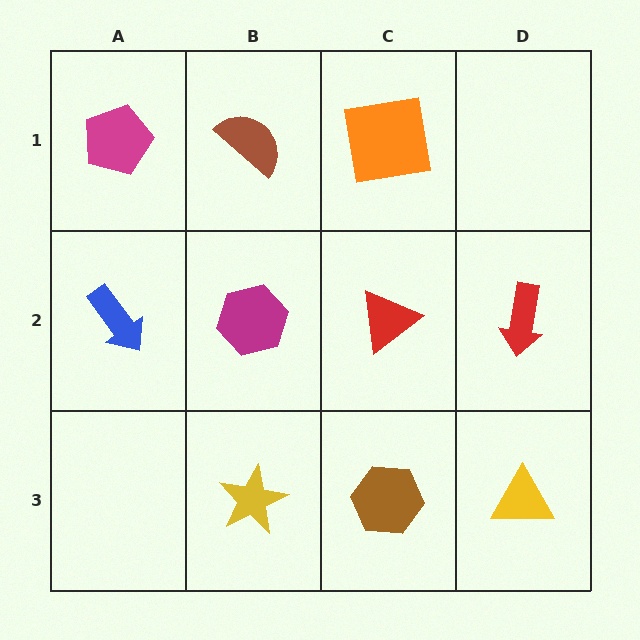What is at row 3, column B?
A yellow star.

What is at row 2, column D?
A red arrow.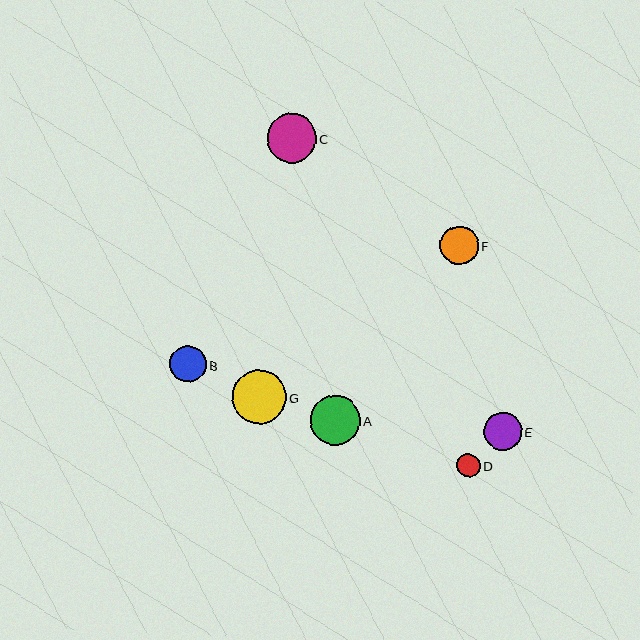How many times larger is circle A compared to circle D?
Circle A is approximately 2.2 times the size of circle D.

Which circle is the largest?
Circle G is the largest with a size of approximately 54 pixels.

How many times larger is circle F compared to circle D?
Circle F is approximately 1.7 times the size of circle D.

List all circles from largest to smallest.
From largest to smallest: G, A, C, F, E, B, D.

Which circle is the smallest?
Circle D is the smallest with a size of approximately 23 pixels.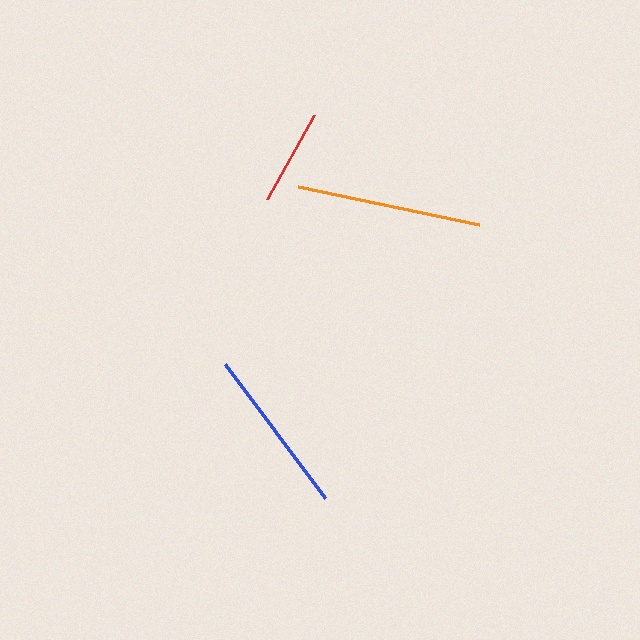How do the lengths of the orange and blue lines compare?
The orange and blue lines are approximately the same length.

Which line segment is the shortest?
The red line is the shortest at approximately 96 pixels.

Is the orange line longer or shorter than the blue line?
The orange line is longer than the blue line.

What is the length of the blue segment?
The blue segment is approximately 168 pixels long.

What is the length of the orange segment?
The orange segment is approximately 184 pixels long.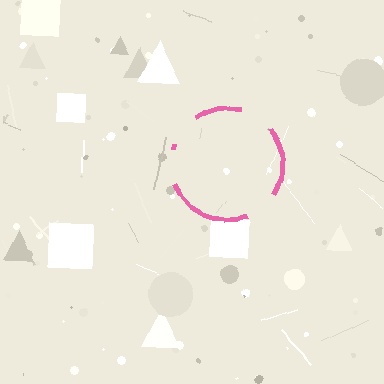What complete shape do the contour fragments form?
The contour fragments form a circle.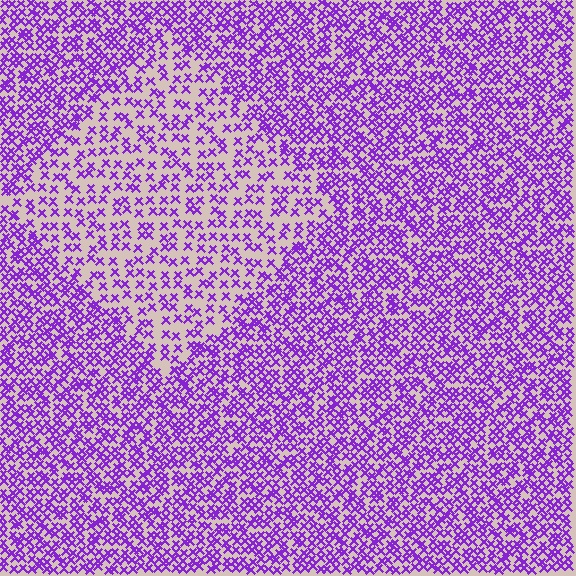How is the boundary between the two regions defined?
The boundary is defined by a change in element density (approximately 2.0x ratio). All elements are the same color, size, and shape.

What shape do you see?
I see a diamond.